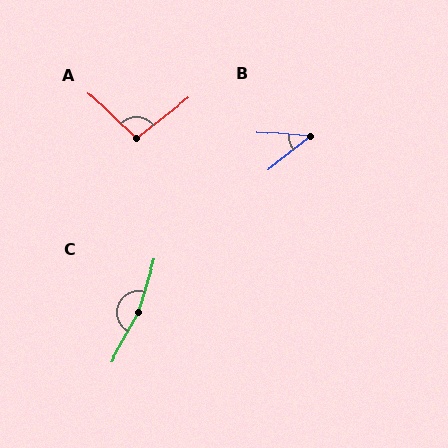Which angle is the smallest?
B, at approximately 43 degrees.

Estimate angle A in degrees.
Approximately 99 degrees.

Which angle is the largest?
C, at approximately 167 degrees.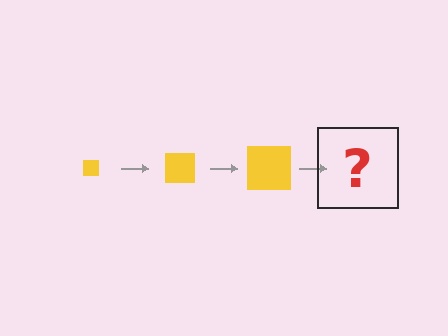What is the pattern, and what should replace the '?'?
The pattern is that the square gets progressively larger each step. The '?' should be a yellow square, larger than the previous one.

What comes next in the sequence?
The next element should be a yellow square, larger than the previous one.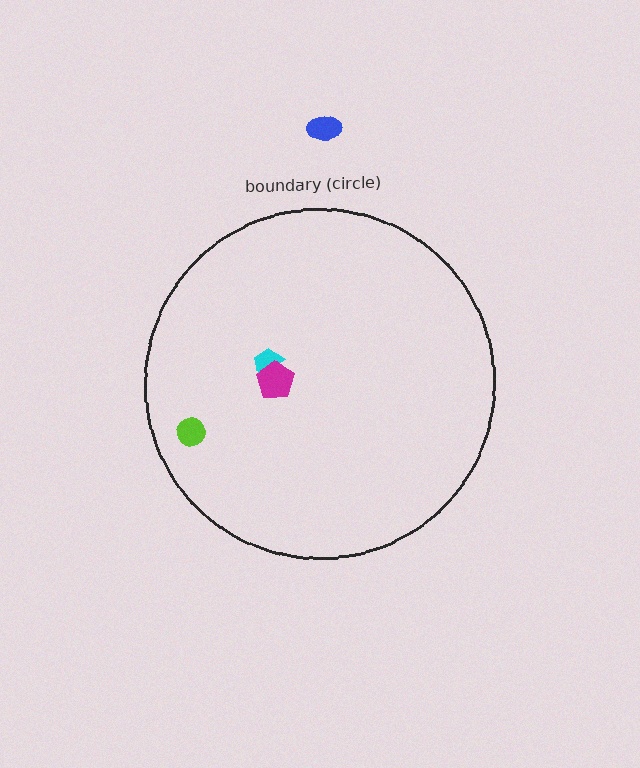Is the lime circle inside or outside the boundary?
Inside.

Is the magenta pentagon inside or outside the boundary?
Inside.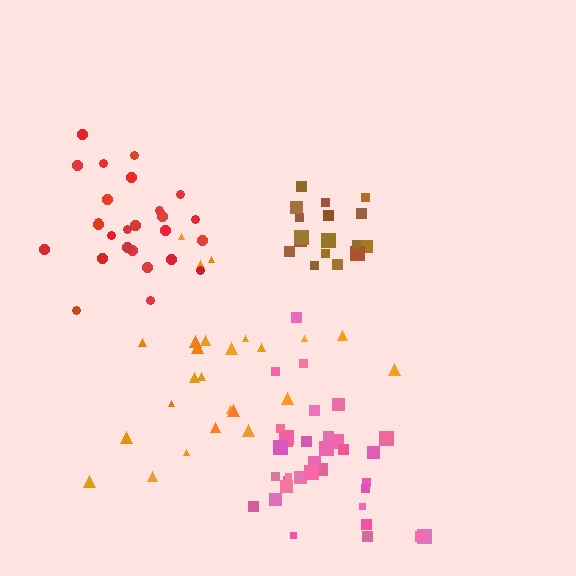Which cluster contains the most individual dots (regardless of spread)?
Pink (34).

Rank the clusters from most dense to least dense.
brown, red, pink, orange.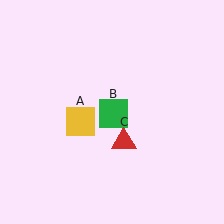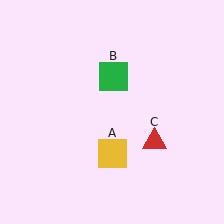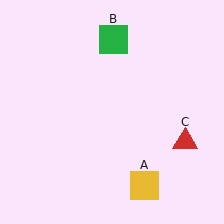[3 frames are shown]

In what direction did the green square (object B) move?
The green square (object B) moved up.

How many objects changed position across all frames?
3 objects changed position: yellow square (object A), green square (object B), red triangle (object C).